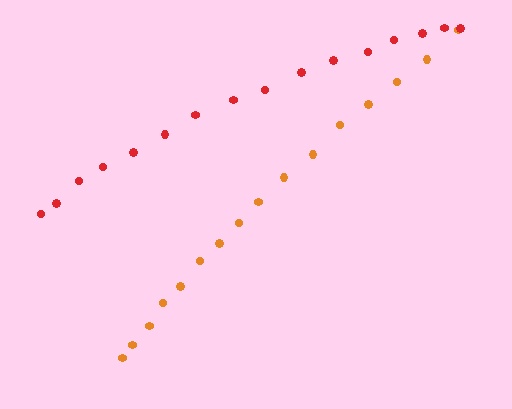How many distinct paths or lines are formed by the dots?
There are 2 distinct paths.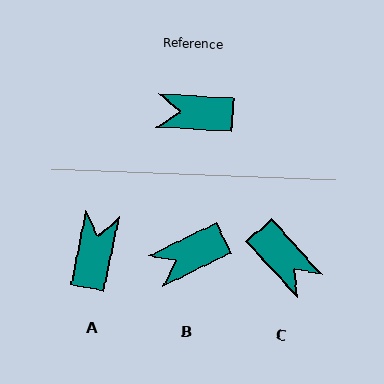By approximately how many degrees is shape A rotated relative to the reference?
Approximately 98 degrees clockwise.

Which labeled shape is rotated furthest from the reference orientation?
C, about 136 degrees away.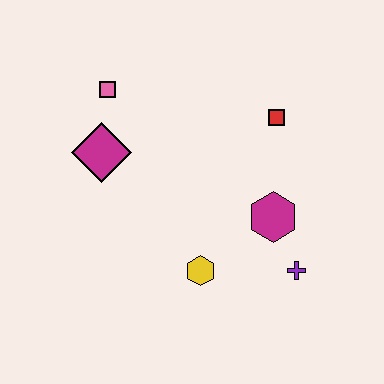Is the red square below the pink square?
Yes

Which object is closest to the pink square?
The magenta diamond is closest to the pink square.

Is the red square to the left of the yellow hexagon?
No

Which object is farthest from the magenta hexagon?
The pink square is farthest from the magenta hexagon.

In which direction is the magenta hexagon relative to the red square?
The magenta hexagon is below the red square.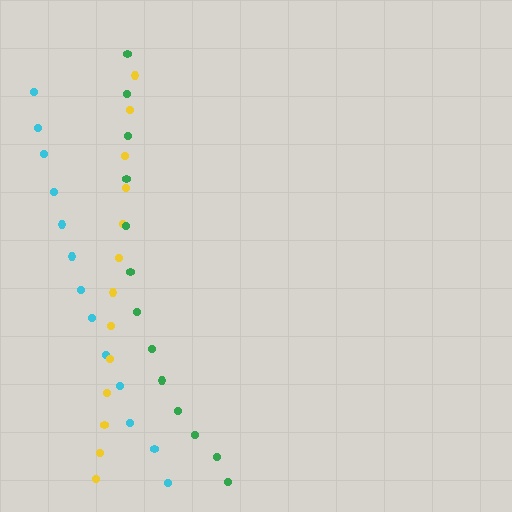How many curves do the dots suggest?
There are 3 distinct paths.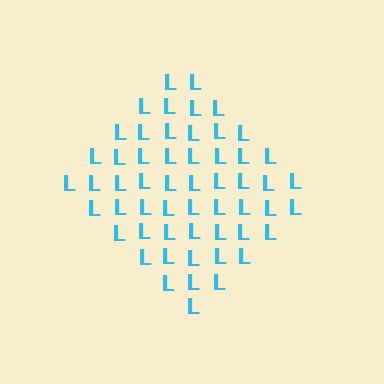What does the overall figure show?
The overall figure shows a diamond.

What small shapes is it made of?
It is made of small letter L's.